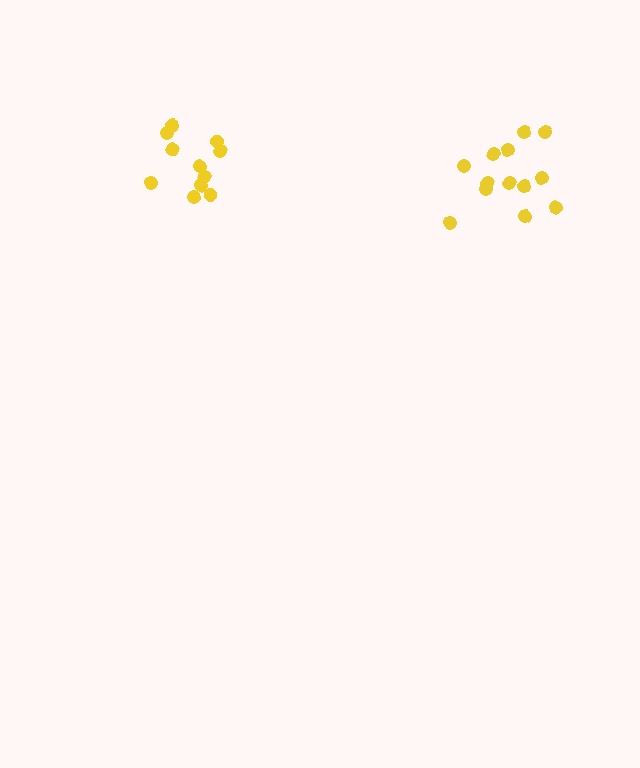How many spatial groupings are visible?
There are 2 spatial groupings.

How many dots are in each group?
Group 1: 11 dots, Group 2: 13 dots (24 total).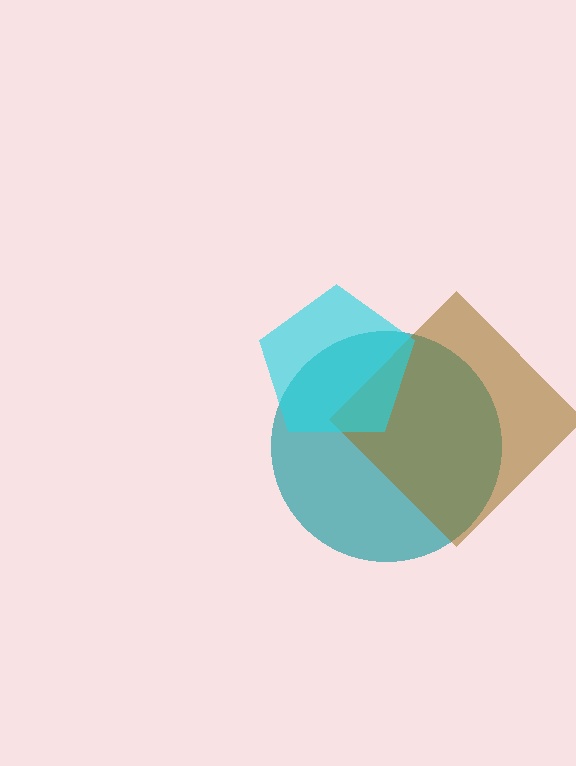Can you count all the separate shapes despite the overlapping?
Yes, there are 3 separate shapes.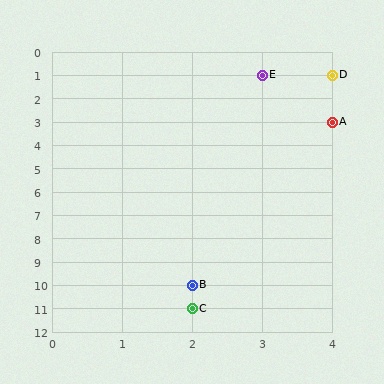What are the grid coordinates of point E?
Point E is at grid coordinates (3, 1).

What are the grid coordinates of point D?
Point D is at grid coordinates (4, 1).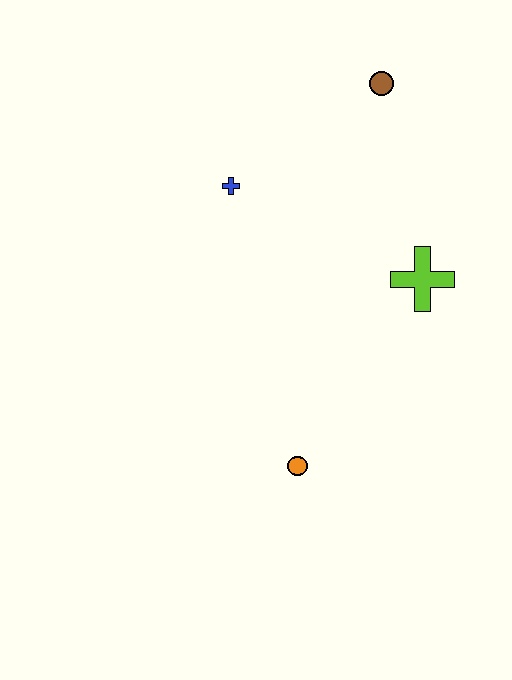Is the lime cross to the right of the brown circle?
Yes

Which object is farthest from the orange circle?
The brown circle is farthest from the orange circle.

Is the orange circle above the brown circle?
No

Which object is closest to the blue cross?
The brown circle is closest to the blue cross.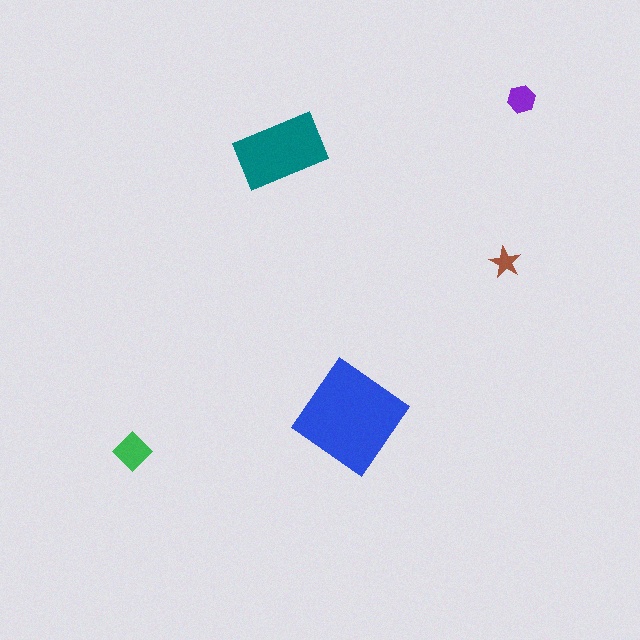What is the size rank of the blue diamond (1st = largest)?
1st.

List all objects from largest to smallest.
The blue diamond, the teal rectangle, the green diamond, the purple hexagon, the brown star.